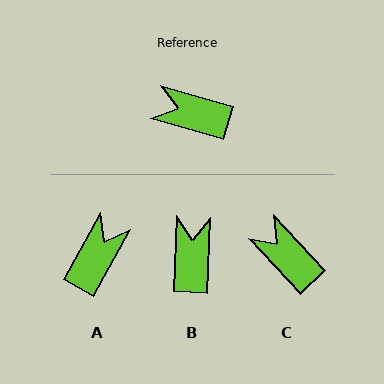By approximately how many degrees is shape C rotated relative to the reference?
Approximately 30 degrees clockwise.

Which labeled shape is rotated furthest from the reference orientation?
A, about 102 degrees away.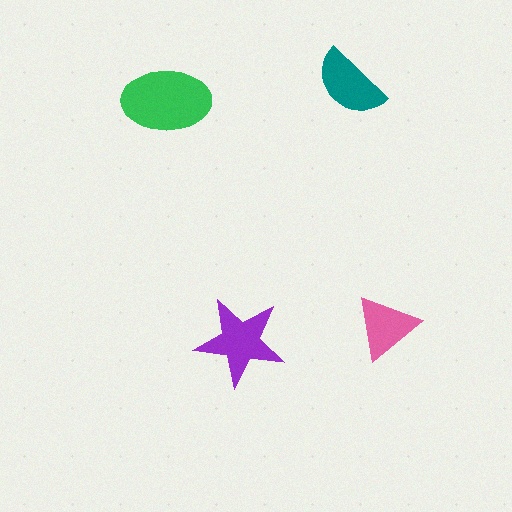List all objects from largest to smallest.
The green ellipse, the purple star, the teal semicircle, the pink triangle.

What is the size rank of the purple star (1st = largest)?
2nd.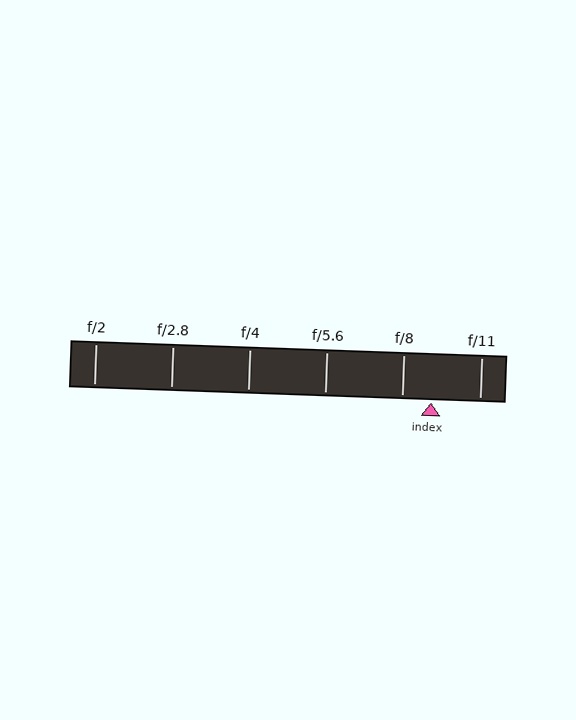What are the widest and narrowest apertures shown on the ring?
The widest aperture shown is f/2 and the narrowest is f/11.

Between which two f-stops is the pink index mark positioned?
The index mark is between f/8 and f/11.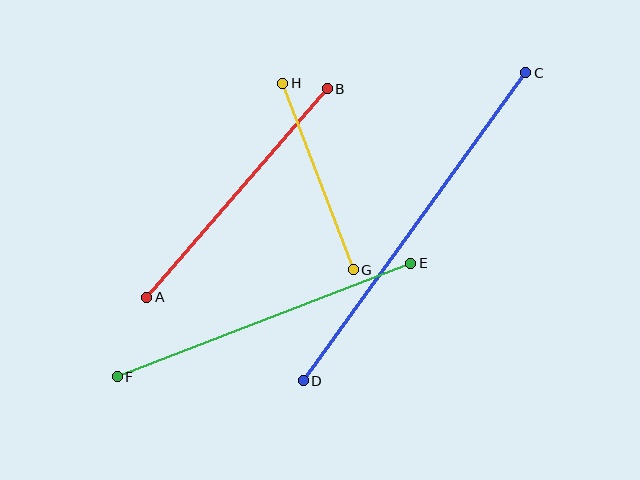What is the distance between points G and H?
The distance is approximately 200 pixels.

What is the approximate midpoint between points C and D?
The midpoint is at approximately (415, 227) pixels.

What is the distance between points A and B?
The distance is approximately 276 pixels.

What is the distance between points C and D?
The distance is approximately 380 pixels.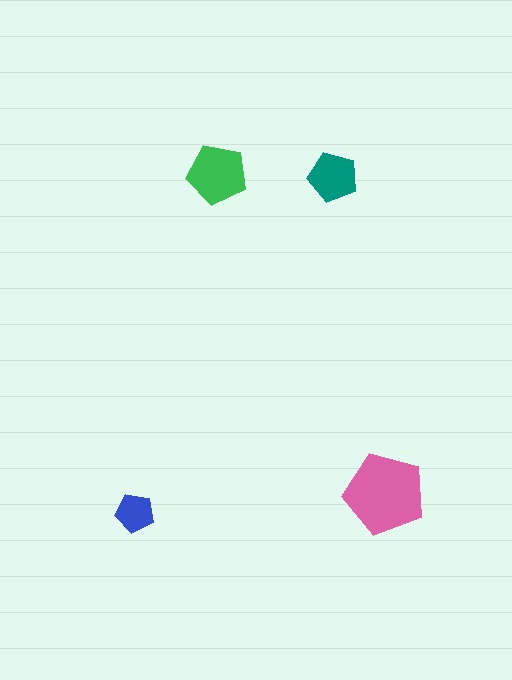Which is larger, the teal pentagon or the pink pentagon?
The pink one.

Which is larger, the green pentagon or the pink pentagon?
The pink one.